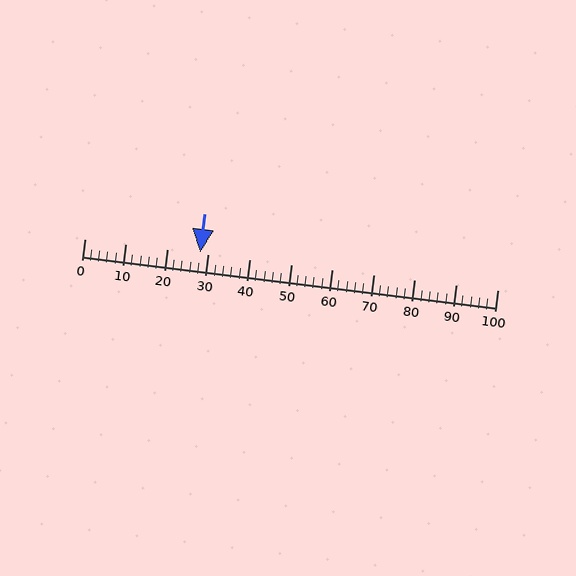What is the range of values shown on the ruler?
The ruler shows values from 0 to 100.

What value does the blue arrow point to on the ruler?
The blue arrow points to approximately 28.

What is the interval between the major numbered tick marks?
The major tick marks are spaced 10 units apart.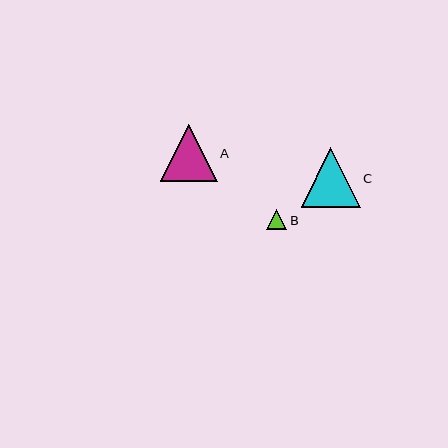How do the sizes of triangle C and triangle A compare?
Triangle C and triangle A are approximately the same size.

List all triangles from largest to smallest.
From largest to smallest: C, A, B.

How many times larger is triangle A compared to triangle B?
Triangle A is approximately 2.9 times the size of triangle B.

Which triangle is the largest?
Triangle C is the largest with a size of approximately 59 pixels.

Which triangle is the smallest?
Triangle B is the smallest with a size of approximately 20 pixels.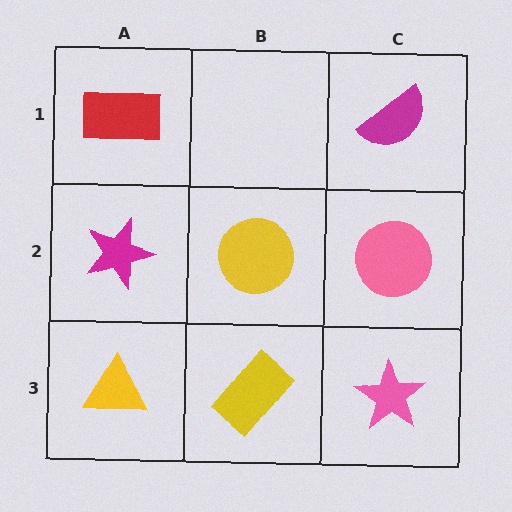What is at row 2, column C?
A pink circle.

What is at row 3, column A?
A yellow triangle.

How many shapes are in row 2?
3 shapes.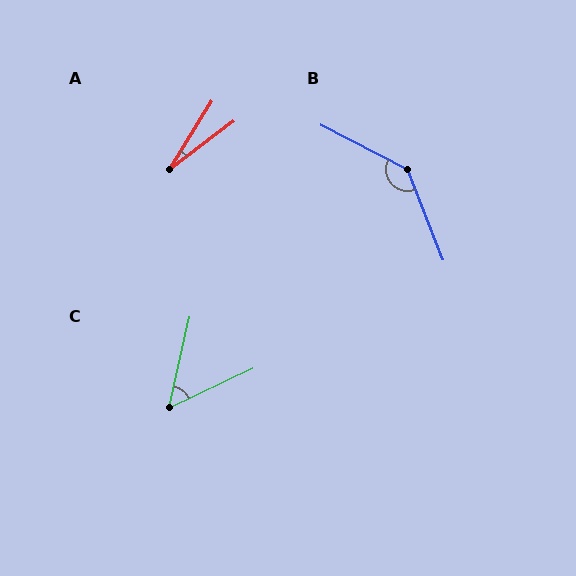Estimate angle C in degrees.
Approximately 52 degrees.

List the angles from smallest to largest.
A (21°), C (52°), B (138°).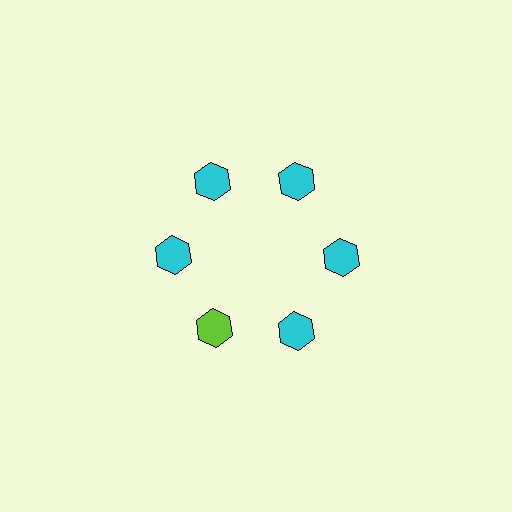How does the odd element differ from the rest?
It has a different color: lime instead of cyan.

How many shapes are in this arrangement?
There are 6 shapes arranged in a ring pattern.